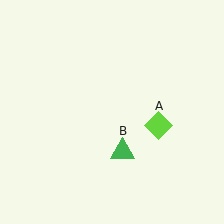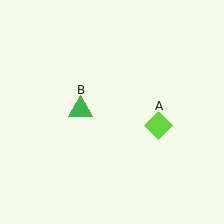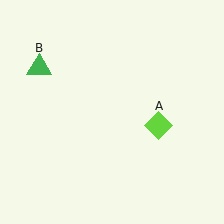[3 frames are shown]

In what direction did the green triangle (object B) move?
The green triangle (object B) moved up and to the left.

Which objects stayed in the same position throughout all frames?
Lime diamond (object A) remained stationary.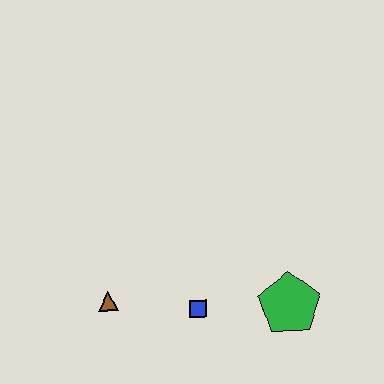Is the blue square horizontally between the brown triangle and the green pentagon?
Yes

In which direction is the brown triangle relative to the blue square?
The brown triangle is to the left of the blue square.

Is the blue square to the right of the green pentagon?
No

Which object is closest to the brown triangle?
The blue square is closest to the brown triangle.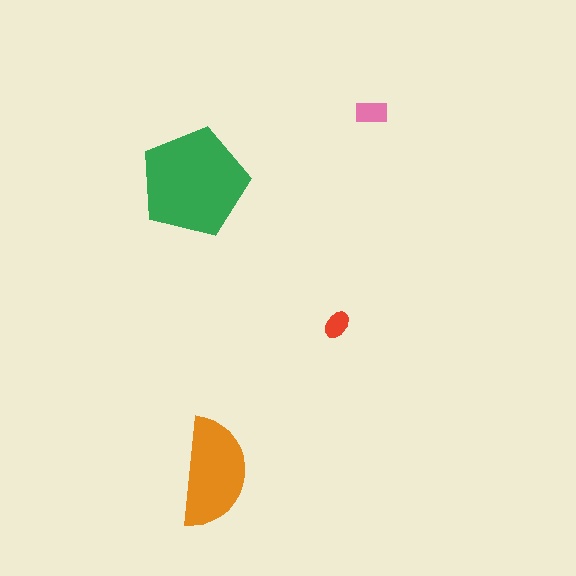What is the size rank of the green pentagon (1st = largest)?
1st.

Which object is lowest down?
The orange semicircle is bottommost.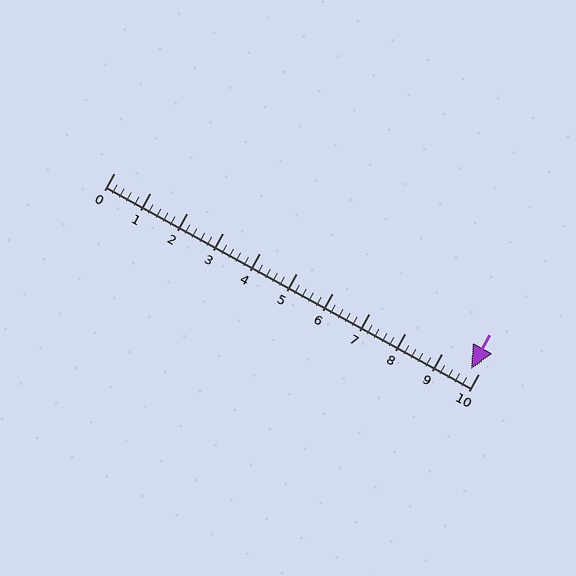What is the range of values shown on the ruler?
The ruler shows values from 0 to 10.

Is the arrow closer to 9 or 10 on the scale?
The arrow is closer to 10.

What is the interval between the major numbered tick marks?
The major tick marks are spaced 1 units apart.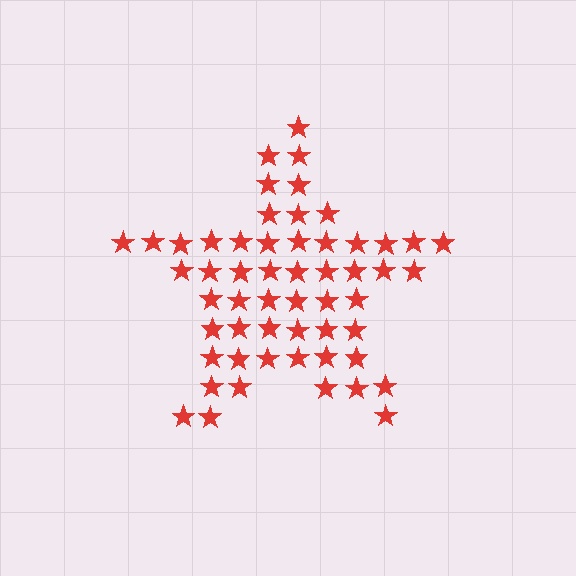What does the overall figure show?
The overall figure shows a star.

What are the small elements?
The small elements are stars.